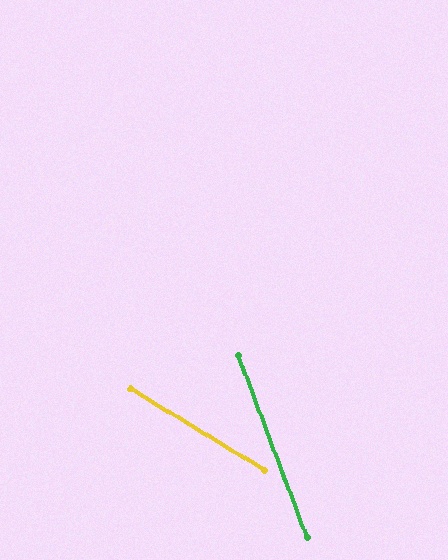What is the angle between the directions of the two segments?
Approximately 38 degrees.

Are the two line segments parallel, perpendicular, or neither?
Neither parallel nor perpendicular — they differ by about 38°.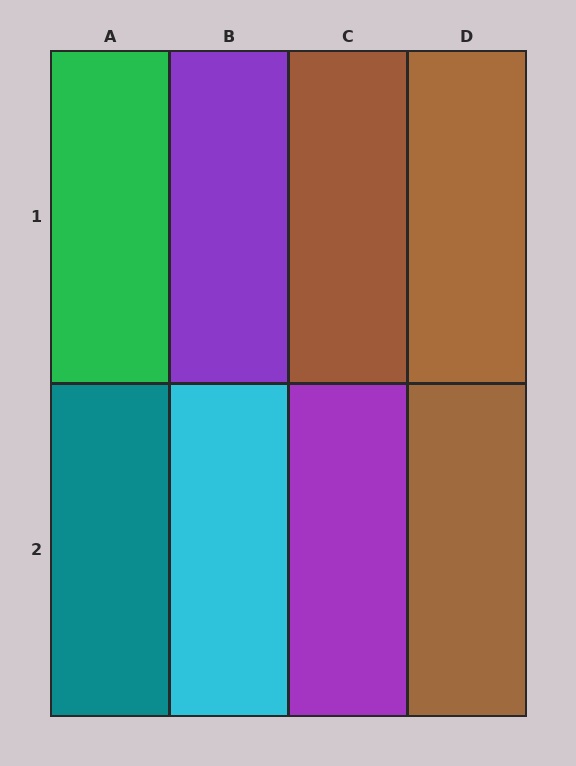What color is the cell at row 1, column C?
Brown.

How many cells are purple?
2 cells are purple.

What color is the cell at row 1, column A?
Green.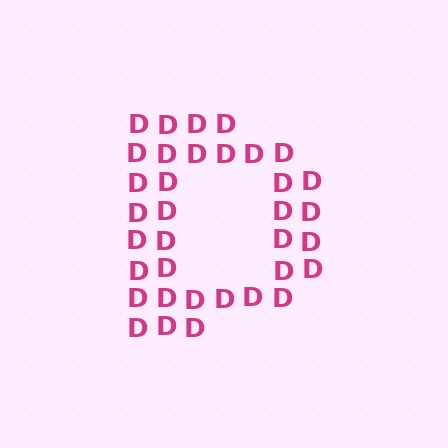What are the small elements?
The small elements are letter D's.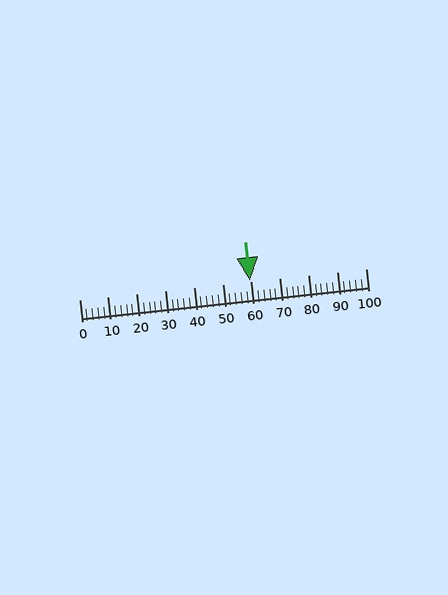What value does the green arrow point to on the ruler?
The green arrow points to approximately 60.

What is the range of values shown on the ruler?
The ruler shows values from 0 to 100.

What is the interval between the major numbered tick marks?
The major tick marks are spaced 10 units apart.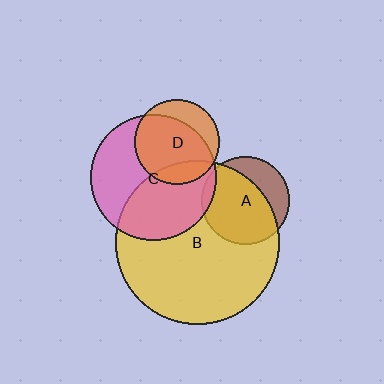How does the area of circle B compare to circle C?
Approximately 1.7 times.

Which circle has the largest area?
Circle B (yellow).